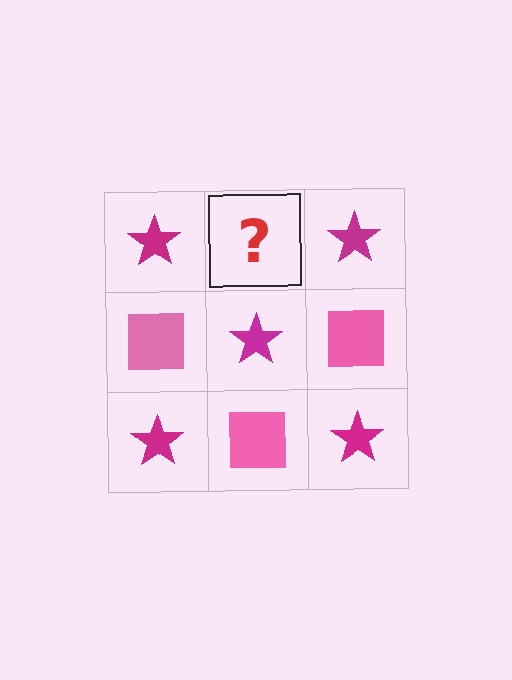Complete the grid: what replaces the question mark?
The question mark should be replaced with a pink square.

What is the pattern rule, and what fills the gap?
The rule is that it alternates magenta star and pink square in a checkerboard pattern. The gap should be filled with a pink square.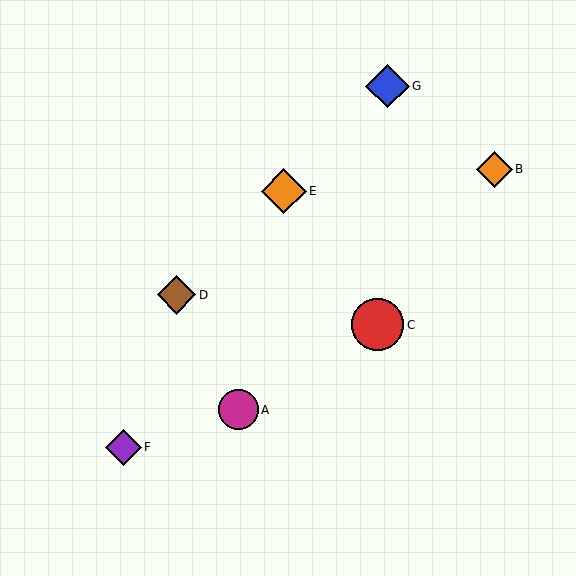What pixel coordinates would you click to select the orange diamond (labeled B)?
Click at (494, 169) to select the orange diamond B.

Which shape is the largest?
The red circle (labeled C) is the largest.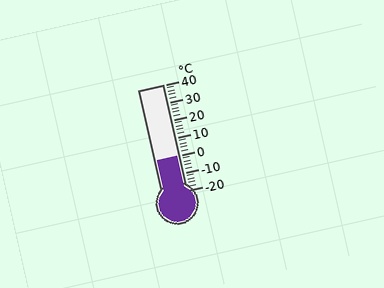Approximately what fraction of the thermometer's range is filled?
The thermometer is filled to approximately 35% of its range.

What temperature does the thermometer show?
The thermometer shows approximately 0°C.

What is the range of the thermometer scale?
The thermometer scale ranges from -20°C to 40°C.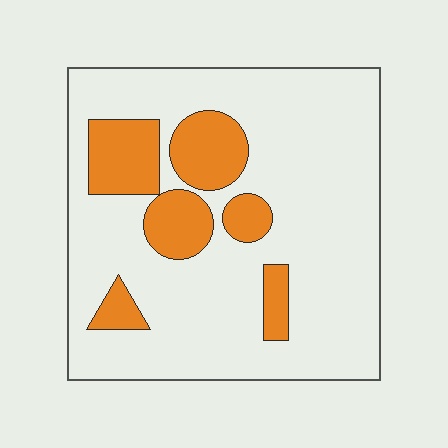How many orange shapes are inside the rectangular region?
6.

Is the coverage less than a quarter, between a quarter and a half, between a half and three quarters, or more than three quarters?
Less than a quarter.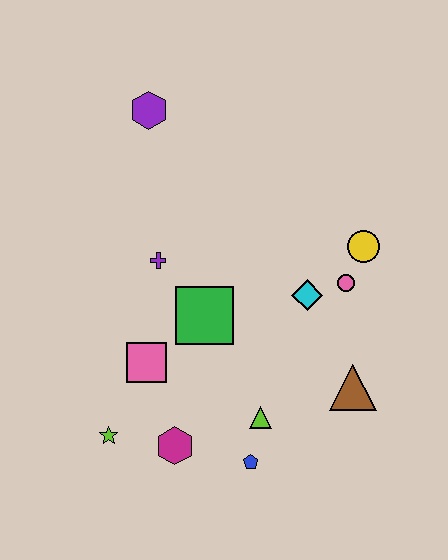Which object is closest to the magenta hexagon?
The lime star is closest to the magenta hexagon.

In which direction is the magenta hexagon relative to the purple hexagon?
The magenta hexagon is below the purple hexagon.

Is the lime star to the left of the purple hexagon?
Yes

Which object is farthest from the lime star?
The purple hexagon is farthest from the lime star.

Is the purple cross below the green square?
No